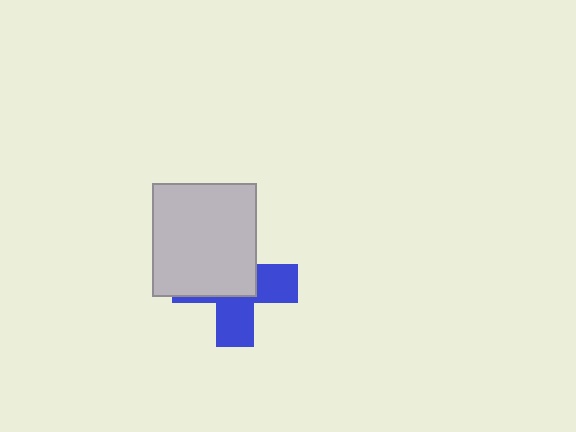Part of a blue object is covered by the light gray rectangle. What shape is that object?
It is a cross.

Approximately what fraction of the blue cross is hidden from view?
Roughly 55% of the blue cross is hidden behind the light gray rectangle.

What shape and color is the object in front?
The object in front is a light gray rectangle.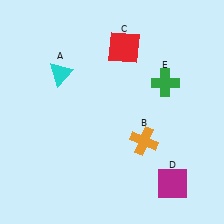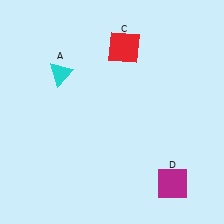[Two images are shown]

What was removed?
The green cross (E), the orange cross (B) were removed in Image 2.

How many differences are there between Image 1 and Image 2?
There are 2 differences between the two images.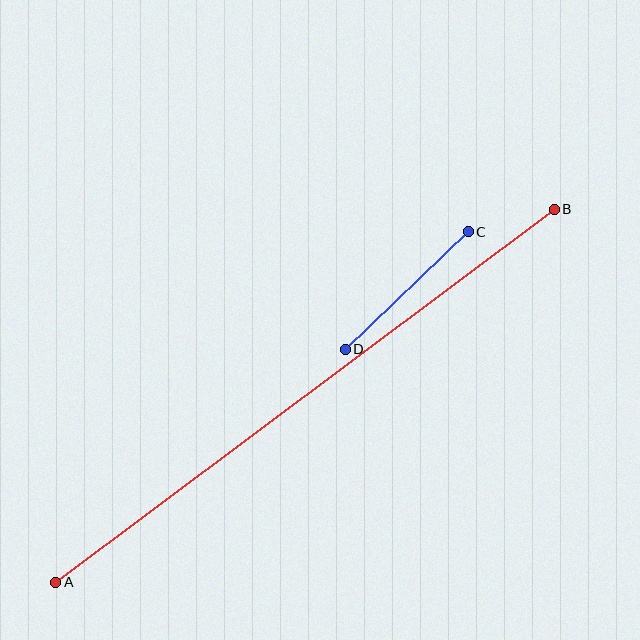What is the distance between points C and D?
The distance is approximately 170 pixels.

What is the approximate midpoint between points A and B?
The midpoint is at approximately (305, 396) pixels.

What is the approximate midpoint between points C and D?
The midpoint is at approximately (407, 291) pixels.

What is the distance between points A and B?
The distance is approximately 623 pixels.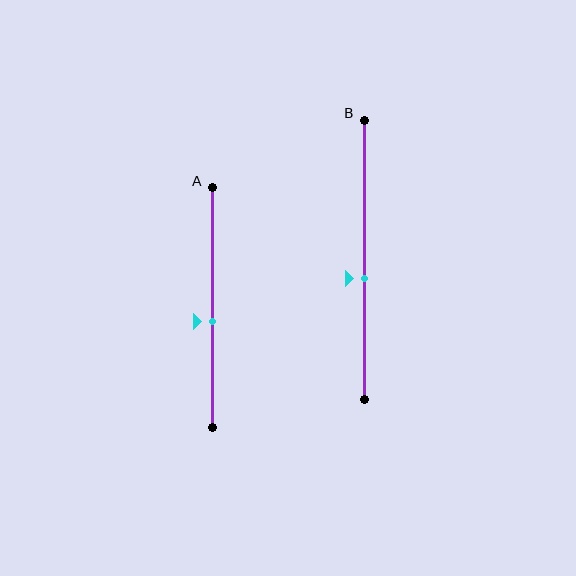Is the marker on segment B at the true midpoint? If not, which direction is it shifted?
No, the marker on segment B is shifted downward by about 7% of the segment length.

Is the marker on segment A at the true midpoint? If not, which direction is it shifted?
No, the marker on segment A is shifted downward by about 6% of the segment length.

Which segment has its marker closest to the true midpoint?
Segment A has its marker closest to the true midpoint.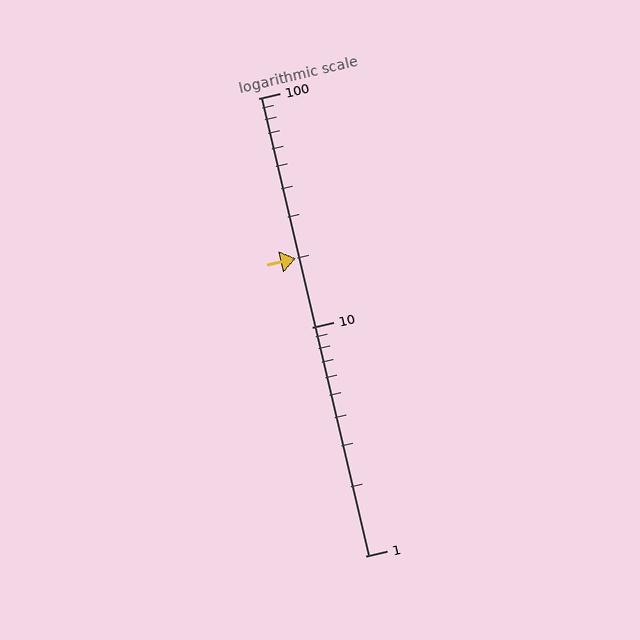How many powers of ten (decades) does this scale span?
The scale spans 2 decades, from 1 to 100.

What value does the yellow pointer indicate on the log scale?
The pointer indicates approximately 20.